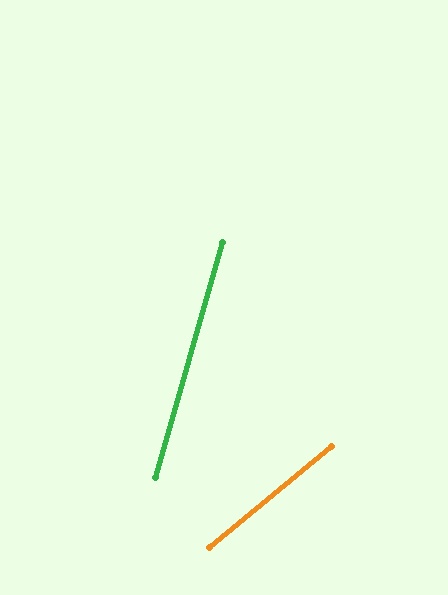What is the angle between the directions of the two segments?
Approximately 34 degrees.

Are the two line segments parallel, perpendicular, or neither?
Neither parallel nor perpendicular — they differ by about 34°.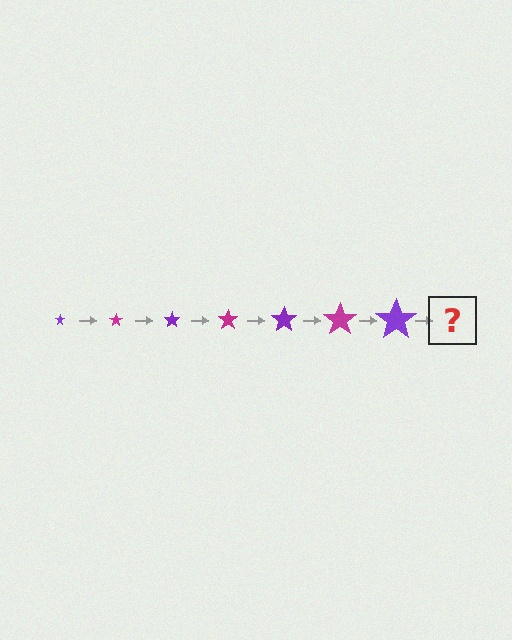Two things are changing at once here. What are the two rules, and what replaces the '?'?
The two rules are that the star grows larger each step and the color cycles through purple and magenta. The '?' should be a magenta star, larger than the previous one.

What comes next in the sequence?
The next element should be a magenta star, larger than the previous one.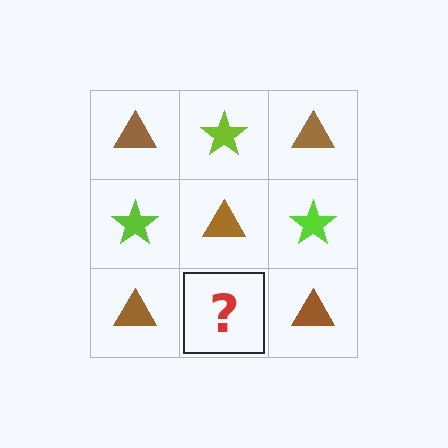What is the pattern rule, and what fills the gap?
The rule is that it alternates brown triangle and lime star in a checkerboard pattern. The gap should be filled with a lime star.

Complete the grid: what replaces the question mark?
The question mark should be replaced with a lime star.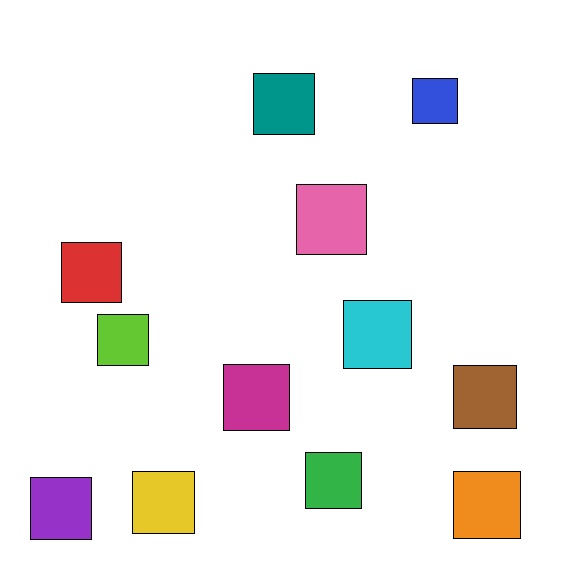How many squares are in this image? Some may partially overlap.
There are 12 squares.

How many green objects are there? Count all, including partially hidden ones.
There is 1 green object.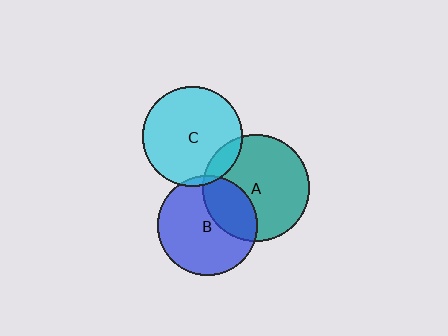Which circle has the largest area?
Circle A (teal).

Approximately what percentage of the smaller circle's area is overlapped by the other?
Approximately 5%.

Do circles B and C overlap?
Yes.